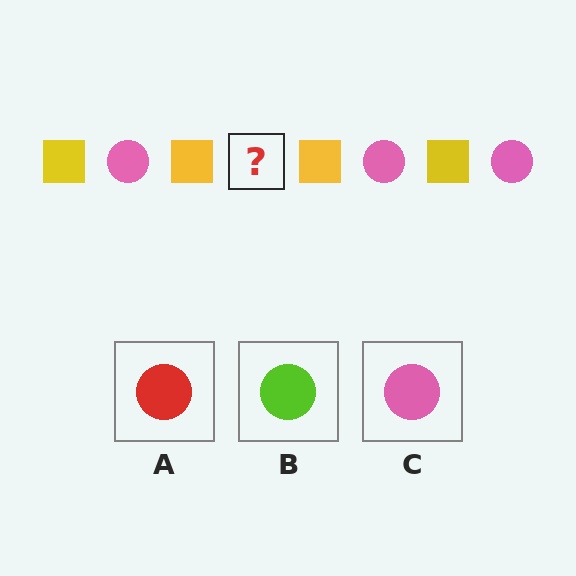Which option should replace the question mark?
Option C.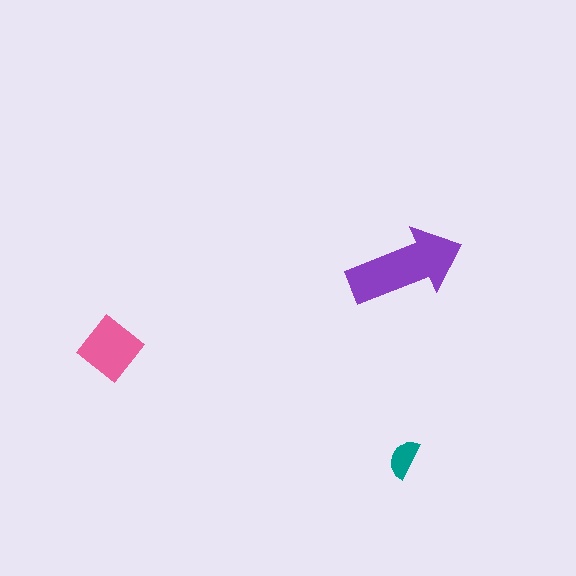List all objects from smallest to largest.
The teal semicircle, the pink diamond, the purple arrow.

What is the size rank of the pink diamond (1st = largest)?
2nd.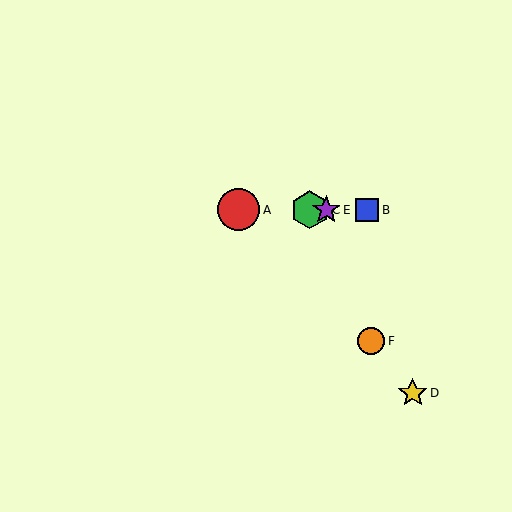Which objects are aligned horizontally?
Objects A, B, C, E are aligned horizontally.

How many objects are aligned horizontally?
4 objects (A, B, C, E) are aligned horizontally.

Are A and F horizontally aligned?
No, A is at y≈210 and F is at y≈341.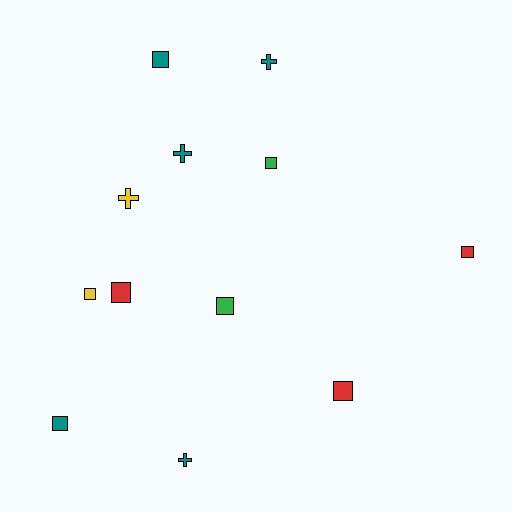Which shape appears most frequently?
Square, with 8 objects.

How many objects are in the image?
There are 12 objects.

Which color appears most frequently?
Teal, with 5 objects.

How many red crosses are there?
There are no red crosses.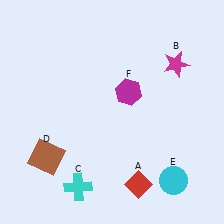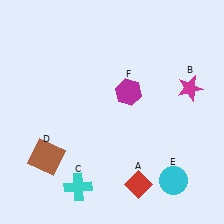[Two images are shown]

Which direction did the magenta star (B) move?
The magenta star (B) moved down.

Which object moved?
The magenta star (B) moved down.